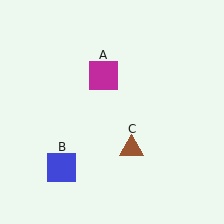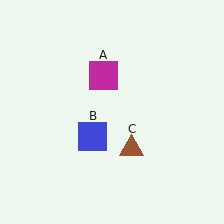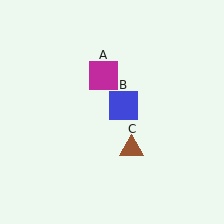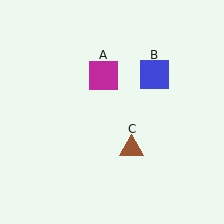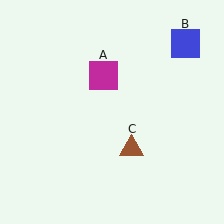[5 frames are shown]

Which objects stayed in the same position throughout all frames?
Magenta square (object A) and brown triangle (object C) remained stationary.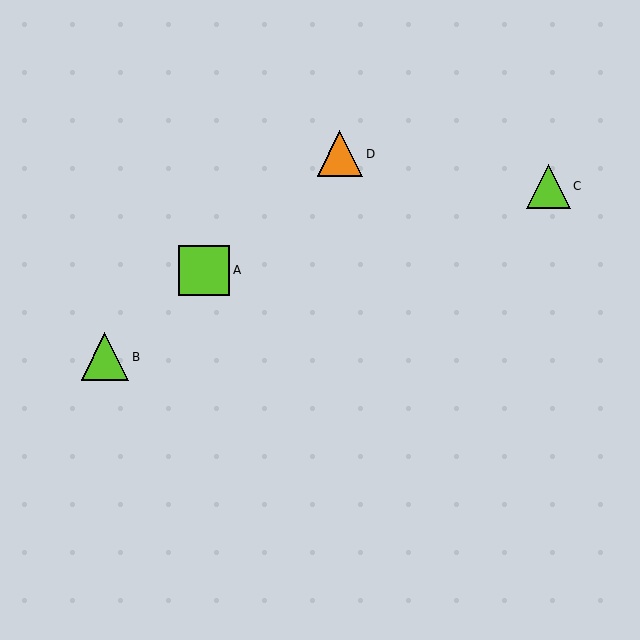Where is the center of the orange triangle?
The center of the orange triangle is at (340, 154).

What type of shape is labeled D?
Shape D is an orange triangle.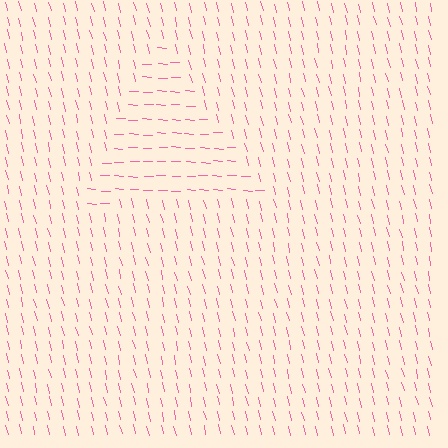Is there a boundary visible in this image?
Yes, there is a texture boundary formed by a change in line orientation.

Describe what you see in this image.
The image is filled with small pink line segments. A triangle region in the image has lines oriented differently from the surrounding lines, creating a visible texture boundary.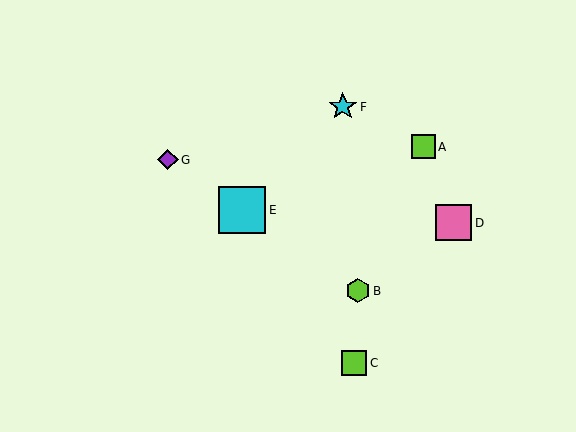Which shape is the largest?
The cyan square (labeled E) is the largest.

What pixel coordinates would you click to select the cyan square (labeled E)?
Click at (242, 210) to select the cyan square E.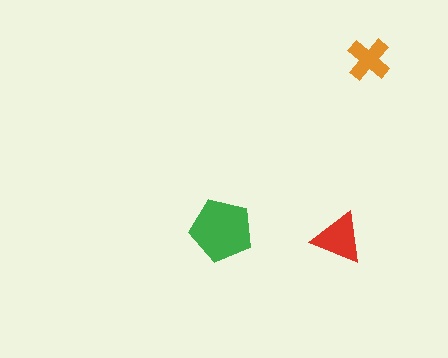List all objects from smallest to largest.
The orange cross, the red triangle, the green pentagon.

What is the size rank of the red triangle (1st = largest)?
2nd.